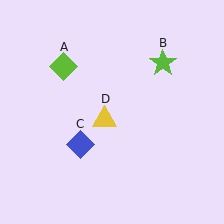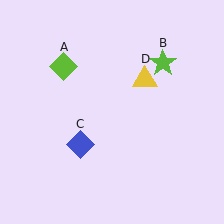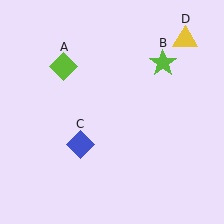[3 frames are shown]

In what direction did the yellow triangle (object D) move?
The yellow triangle (object D) moved up and to the right.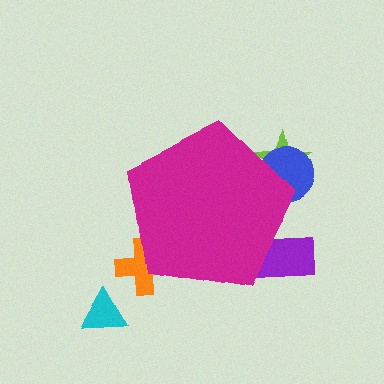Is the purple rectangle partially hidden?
Yes, the purple rectangle is partially hidden behind the magenta pentagon.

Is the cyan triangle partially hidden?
No, the cyan triangle is fully visible.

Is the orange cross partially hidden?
Yes, the orange cross is partially hidden behind the magenta pentagon.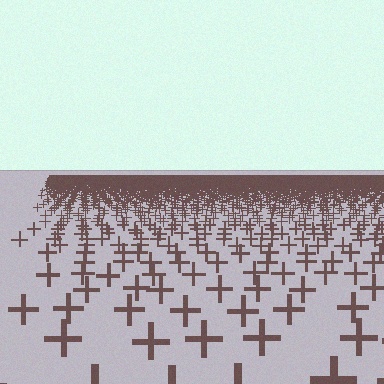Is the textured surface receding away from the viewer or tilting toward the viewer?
The surface is receding away from the viewer. Texture elements get smaller and denser toward the top.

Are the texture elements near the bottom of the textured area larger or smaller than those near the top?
Larger. Near the bottom, elements are closer to the viewer and appear at a bigger on-screen size.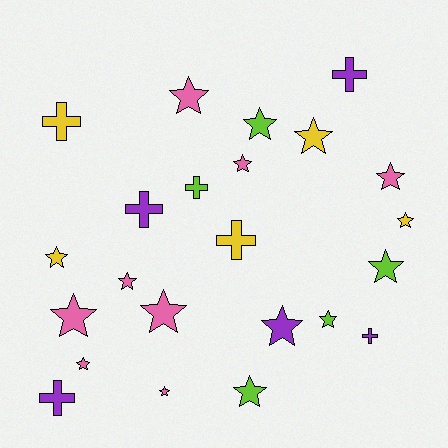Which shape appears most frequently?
Star, with 16 objects.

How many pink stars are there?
There are 8 pink stars.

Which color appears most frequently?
Pink, with 8 objects.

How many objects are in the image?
There are 23 objects.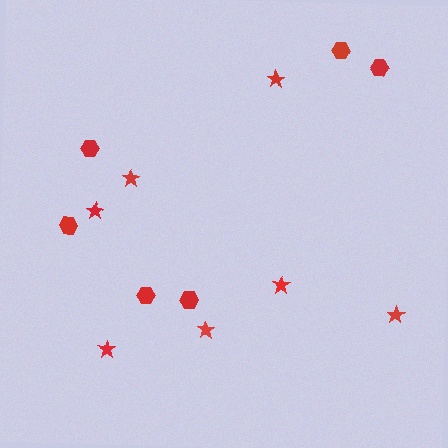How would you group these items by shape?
There are 2 groups: one group of hexagons (6) and one group of stars (7).